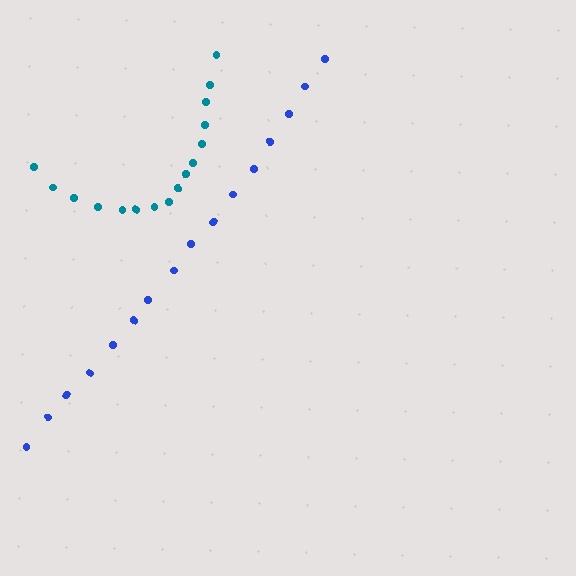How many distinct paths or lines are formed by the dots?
There are 2 distinct paths.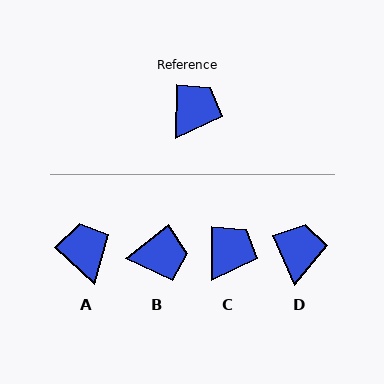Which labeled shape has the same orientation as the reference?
C.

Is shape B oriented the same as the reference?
No, it is off by about 52 degrees.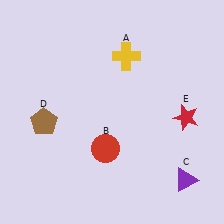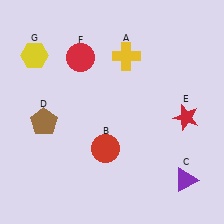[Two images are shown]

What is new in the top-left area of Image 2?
A yellow hexagon (G) was added in the top-left area of Image 2.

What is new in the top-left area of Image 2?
A red circle (F) was added in the top-left area of Image 2.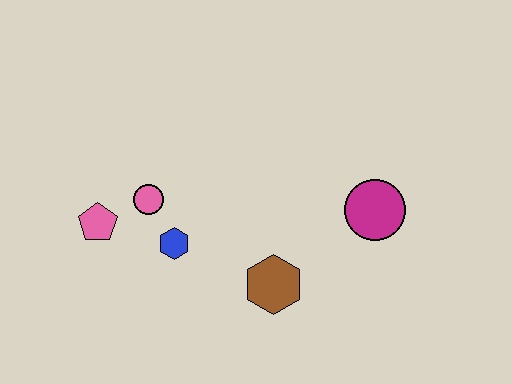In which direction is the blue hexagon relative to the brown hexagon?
The blue hexagon is to the left of the brown hexagon.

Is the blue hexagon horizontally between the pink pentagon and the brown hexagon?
Yes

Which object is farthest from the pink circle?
The magenta circle is farthest from the pink circle.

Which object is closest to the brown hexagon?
The blue hexagon is closest to the brown hexagon.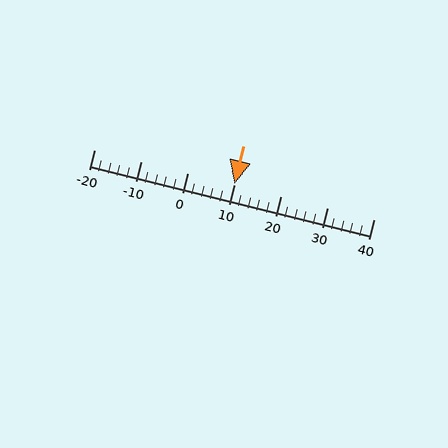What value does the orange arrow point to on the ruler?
The orange arrow points to approximately 10.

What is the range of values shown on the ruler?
The ruler shows values from -20 to 40.